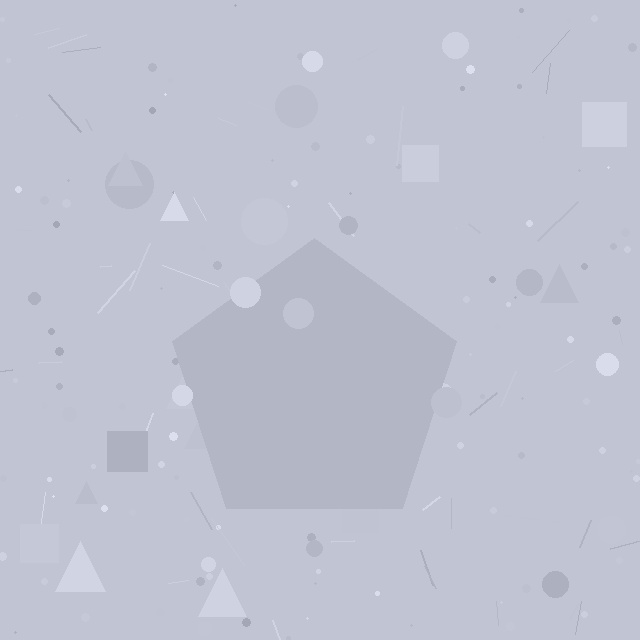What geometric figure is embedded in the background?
A pentagon is embedded in the background.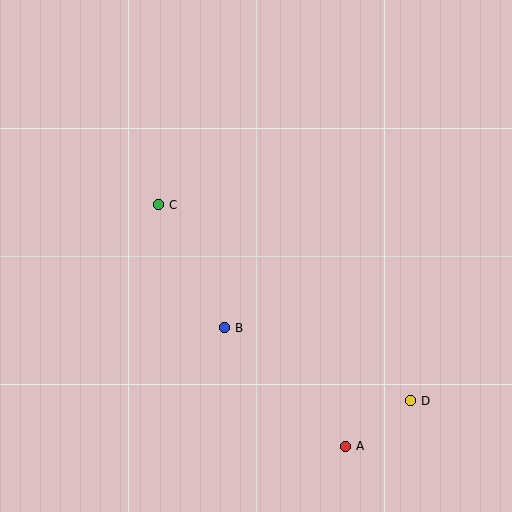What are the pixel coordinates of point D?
Point D is at (411, 401).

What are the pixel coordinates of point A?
Point A is at (346, 446).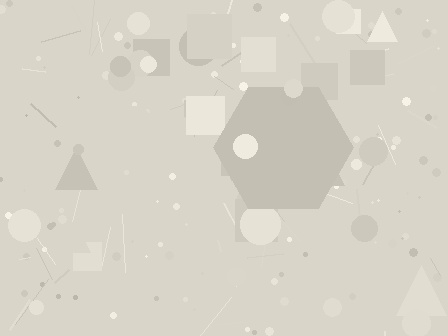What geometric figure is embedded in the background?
A hexagon is embedded in the background.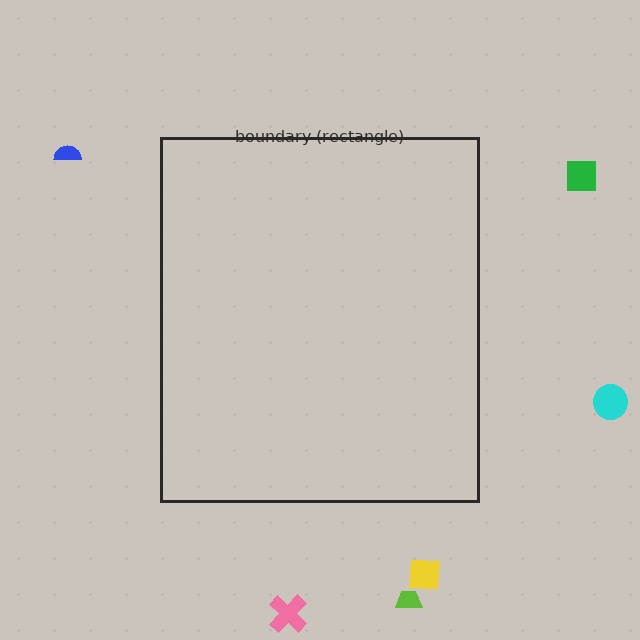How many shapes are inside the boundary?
0 inside, 6 outside.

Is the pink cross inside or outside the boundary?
Outside.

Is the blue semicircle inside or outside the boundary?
Outside.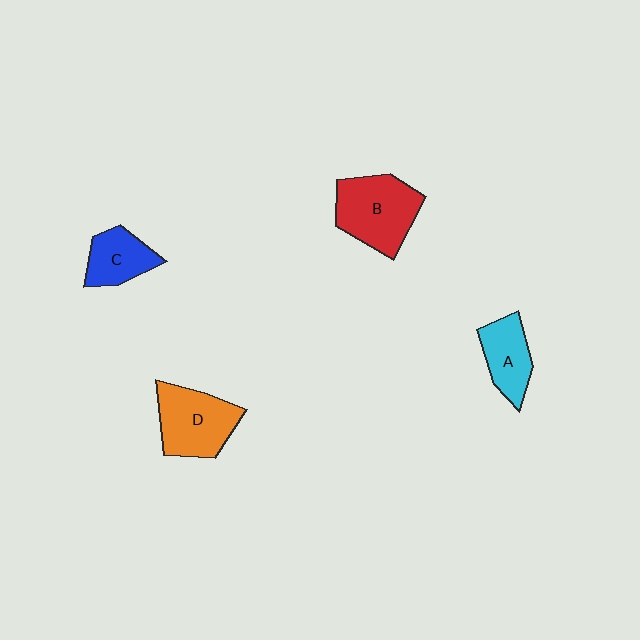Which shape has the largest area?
Shape B (red).